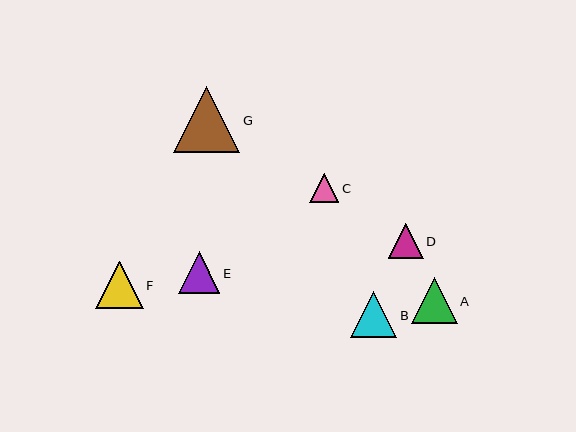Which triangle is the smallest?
Triangle C is the smallest with a size of approximately 29 pixels.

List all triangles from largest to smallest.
From largest to smallest: G, F, A, B, E, D, C.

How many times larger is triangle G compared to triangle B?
Triangle G is approximately 1.4 times the size of triangle B.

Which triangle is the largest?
Triangle G is the largest with a size of approximately 67 pixels.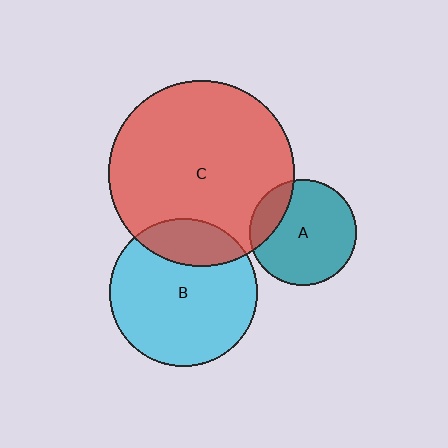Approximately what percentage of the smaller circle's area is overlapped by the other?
Approximately 20%.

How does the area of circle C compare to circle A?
Approximately 3.0 times.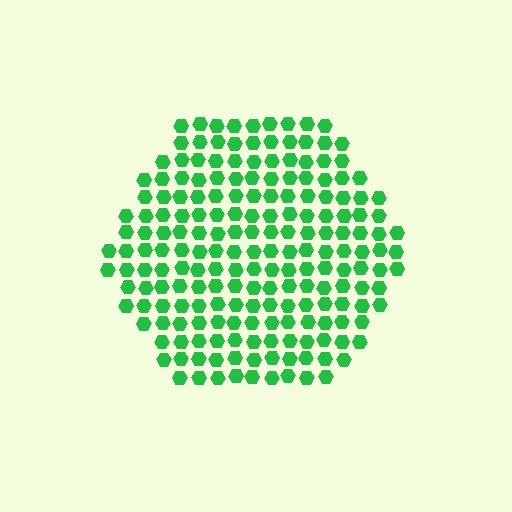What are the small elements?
The small elements are hexagons.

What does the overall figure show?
The overall figure shows a hexagon.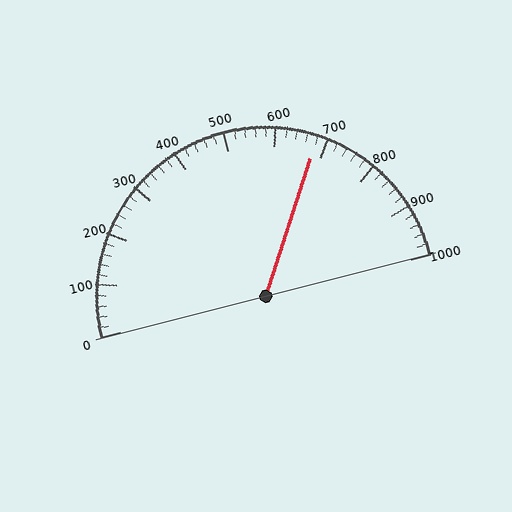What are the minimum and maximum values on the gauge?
The gauge ranges from 0 to 1000.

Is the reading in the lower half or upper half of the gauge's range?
The reading is in the upper half of the range (0 to 1000).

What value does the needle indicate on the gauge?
The needle indicates approximately 680.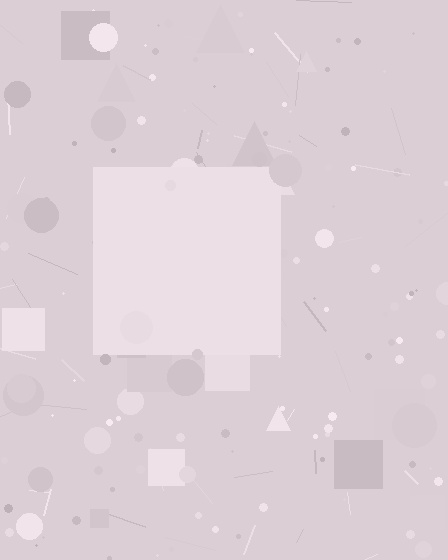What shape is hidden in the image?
A square is hidden in the image.